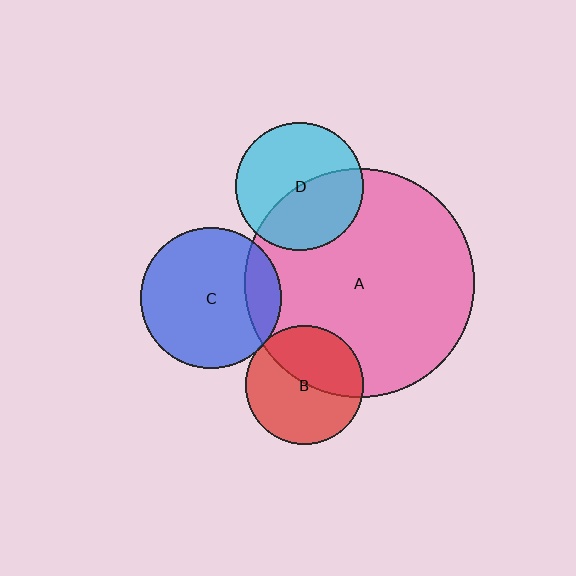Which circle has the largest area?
Circle A (pink).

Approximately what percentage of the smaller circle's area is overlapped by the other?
Approximately 5%.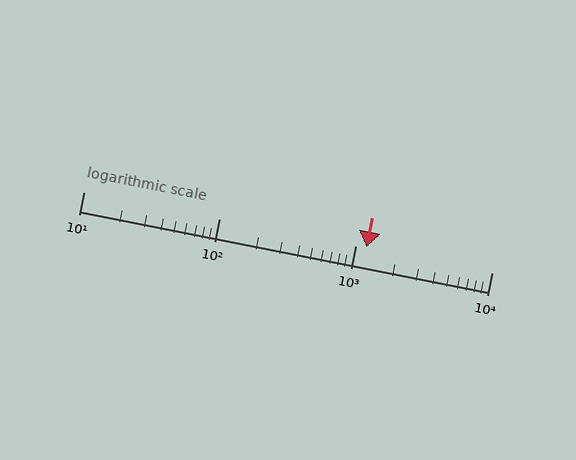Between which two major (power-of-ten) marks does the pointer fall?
The pointer is between 1000 and 10000.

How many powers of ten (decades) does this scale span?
The scale spans 3 decades, from 10 to 10000.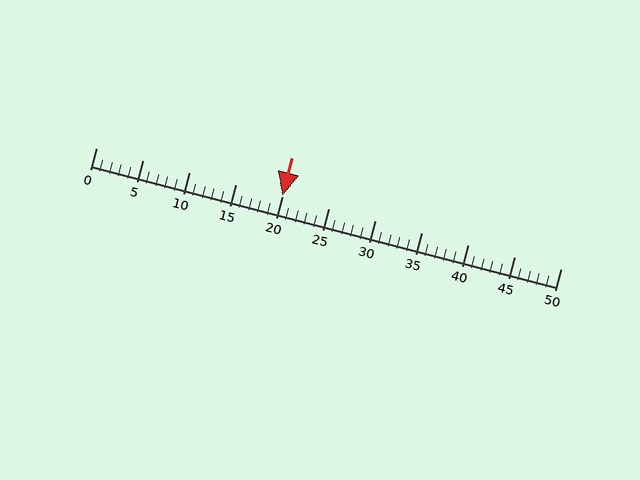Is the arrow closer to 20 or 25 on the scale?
The arrow is closer to 20.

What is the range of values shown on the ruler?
The ruler shows values from 0 to 50.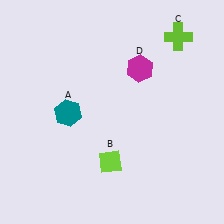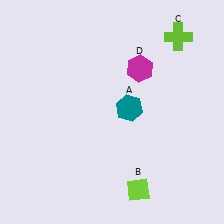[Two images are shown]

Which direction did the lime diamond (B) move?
The lime diamond (B) moved right.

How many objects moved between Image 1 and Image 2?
2 objects moved between the two images.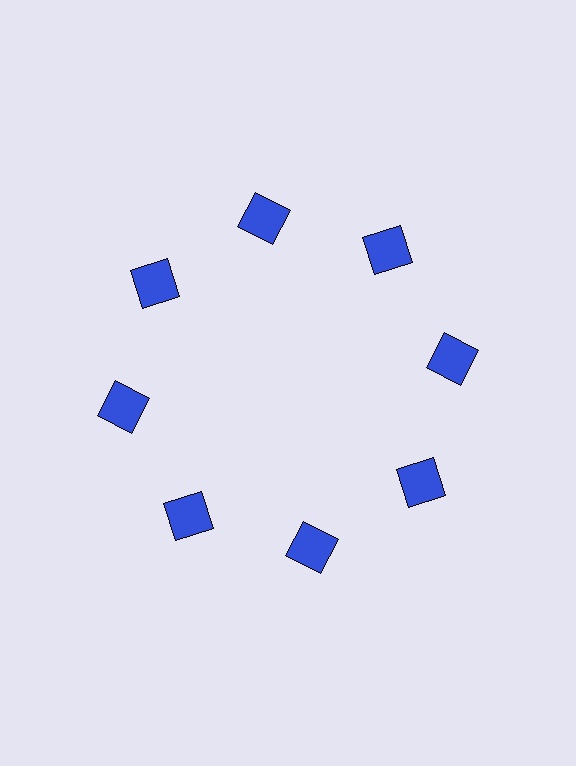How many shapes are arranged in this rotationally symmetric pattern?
There are 8 shapes, arranged in 8 groups of 1.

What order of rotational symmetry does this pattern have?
This pattern has 8-fold rotational symmetry.